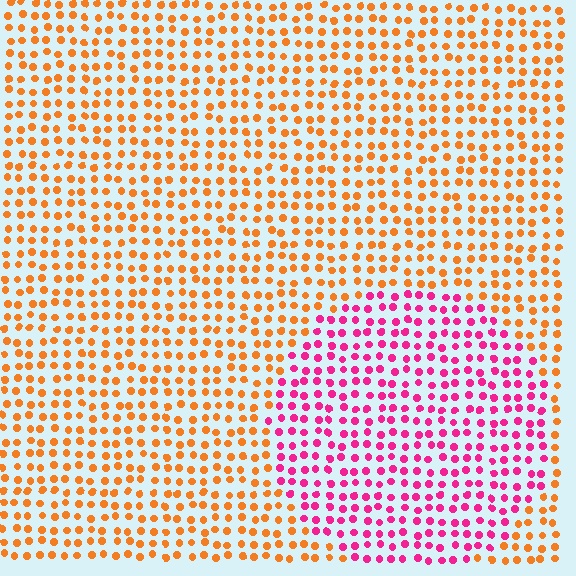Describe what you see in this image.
The image is filled with small orange elements in a uniform arrangement. A circle-shaped region is visible where the elements are tinted to a slightly different hue, forming a subtle color boundary.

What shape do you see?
I see a circle.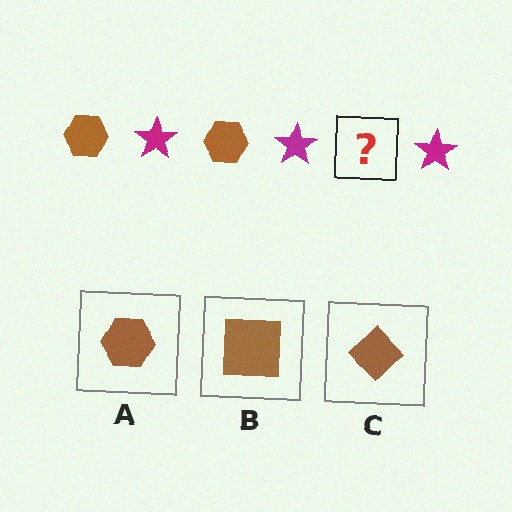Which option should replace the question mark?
Option A.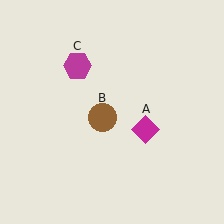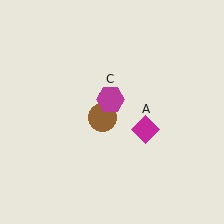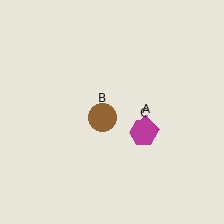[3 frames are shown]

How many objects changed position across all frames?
1 object changed position: magenta hexagon (object C).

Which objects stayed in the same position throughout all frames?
Magenta diamond (object A) and brown circle (object B) remained stationary.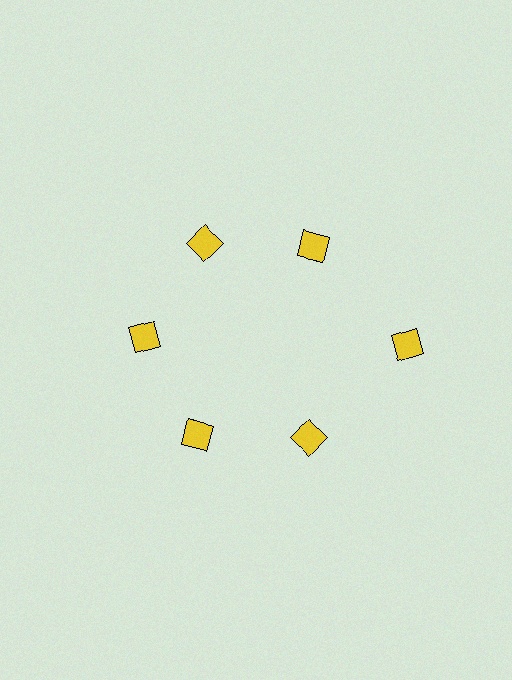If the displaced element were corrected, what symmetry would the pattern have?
It would have 6-fold rotational symmetry — the pattern would map onto itself every 60 degrees.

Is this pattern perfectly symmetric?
No. The 6 yellow diamonds are arranged in a ring, but one element near the 3 o'clock position is pushed outward from the center, breaking the 6-fold rotational symmetry.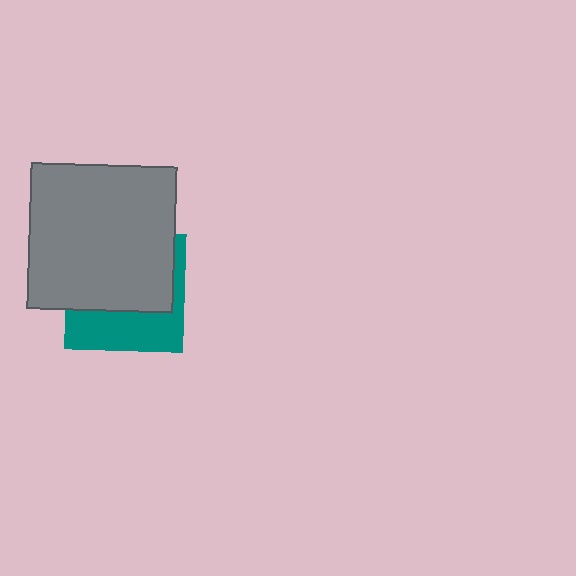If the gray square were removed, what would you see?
You would see the complete teal square.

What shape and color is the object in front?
The object in front is a gray square.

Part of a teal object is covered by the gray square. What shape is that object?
It is a square.